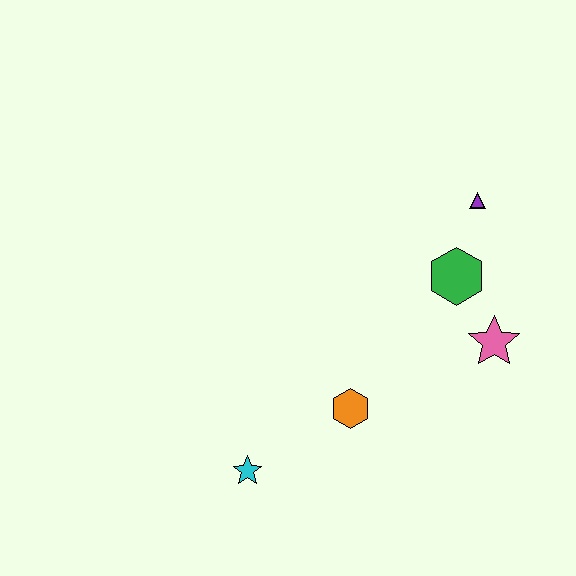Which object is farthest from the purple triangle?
The cyan star is farthest from the purple triangle.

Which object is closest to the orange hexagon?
The cyan star is closest to the orange hexagon.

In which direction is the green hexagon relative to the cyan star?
The green hexagon is to the right of the cyan star.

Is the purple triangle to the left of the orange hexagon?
No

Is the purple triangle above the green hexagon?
Yes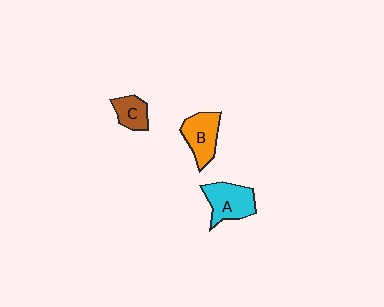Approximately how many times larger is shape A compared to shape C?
Approximately 1.7 times.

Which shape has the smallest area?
Shape C (brown).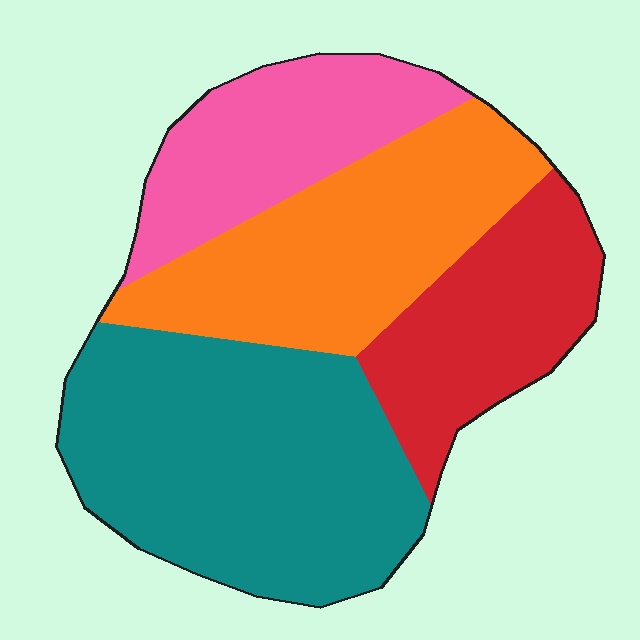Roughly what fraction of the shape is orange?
Orange takes up between a sixth and a third of the shape.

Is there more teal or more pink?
Teal.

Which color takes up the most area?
Teal, at roughly 35%.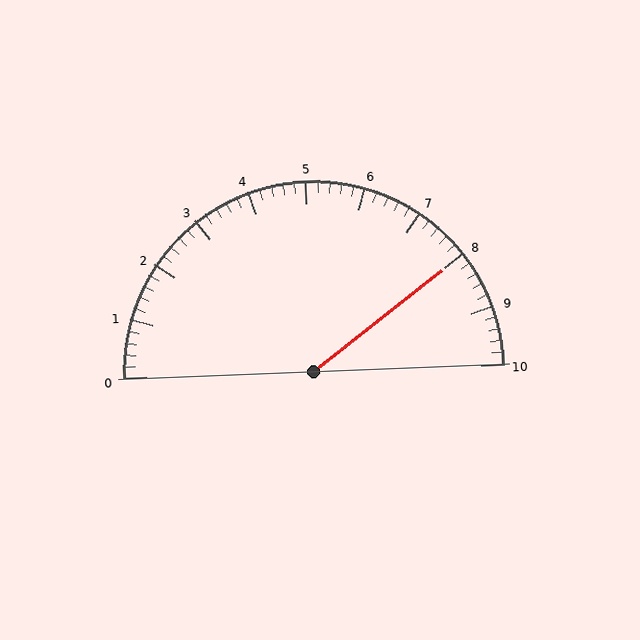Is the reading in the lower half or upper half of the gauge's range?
The reading is in the upper half of the range (0 to 10).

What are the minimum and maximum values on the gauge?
The gauge ranges from 0 to 10.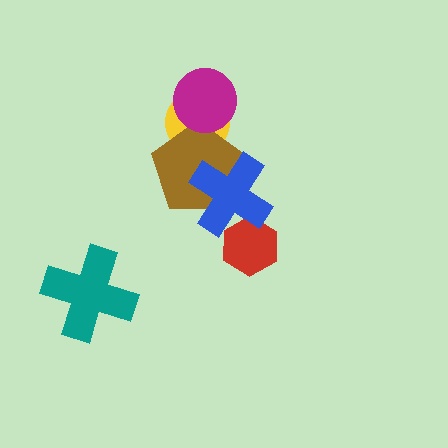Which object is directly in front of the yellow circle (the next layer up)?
The brown pentagon is directly in front of the yellow circle.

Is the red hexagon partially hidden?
Yes, it is partially covered by another shape.